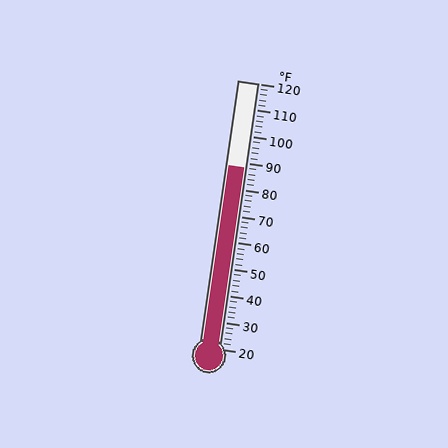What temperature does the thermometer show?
The thermometer shows approximately 88°F.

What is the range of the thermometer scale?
The thermometer scale ranges from 20°F to 120°F.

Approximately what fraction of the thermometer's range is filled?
The thermometer is filled to approximately 70% of its range.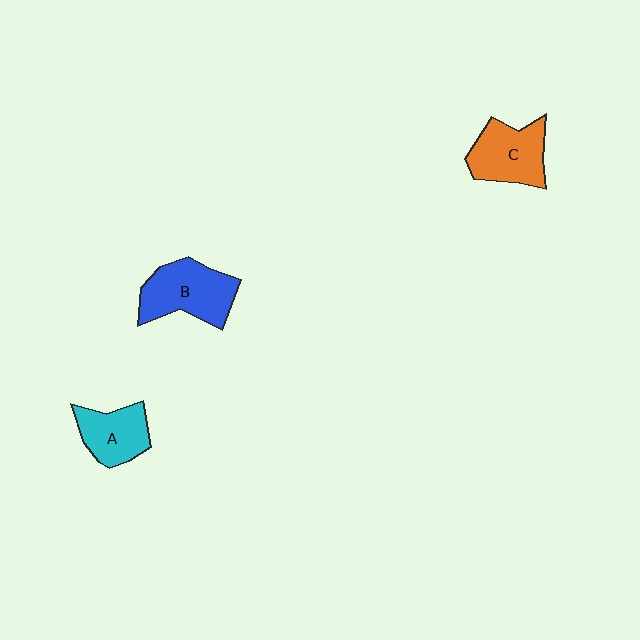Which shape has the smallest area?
Shape A (cyan).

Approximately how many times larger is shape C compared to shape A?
Approximately 1.2 times.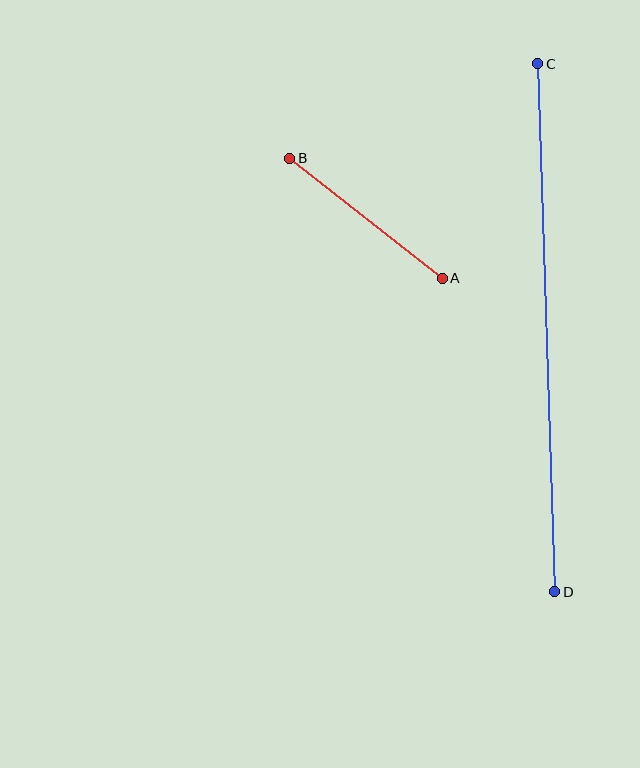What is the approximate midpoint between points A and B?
The midpoint is at approximately (366, 218) pixels.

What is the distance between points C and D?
The distance is approximately 529 pixels.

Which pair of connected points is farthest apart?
Points C and D are farthest apart.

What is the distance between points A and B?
The distance is approximately 194 pixels.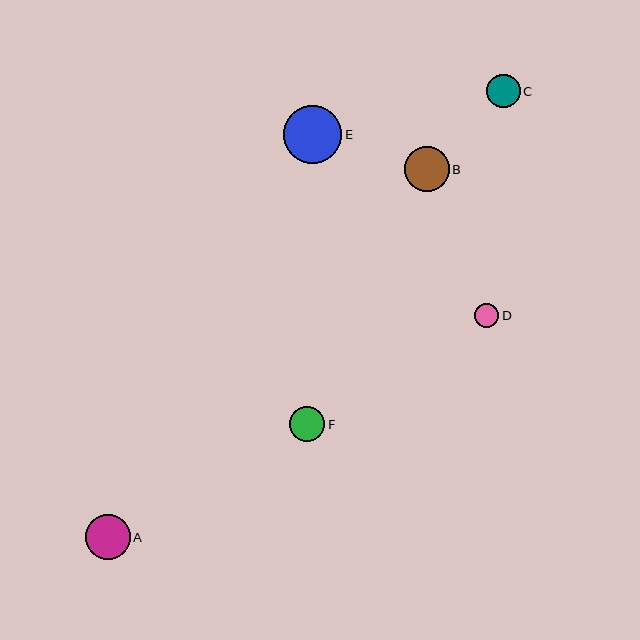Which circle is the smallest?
Circle D is the smallest with a size of approximately 24 pixels.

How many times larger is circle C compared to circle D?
Circle C is approximately 1.4 times the size of circle D.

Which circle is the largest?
Circle E is the largest with a size of approximately 58 pixels.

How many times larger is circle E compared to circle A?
Circle E is approximately 1.3 times the size of circle A.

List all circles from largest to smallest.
From largest to smallest: E, B, A, F, C, D.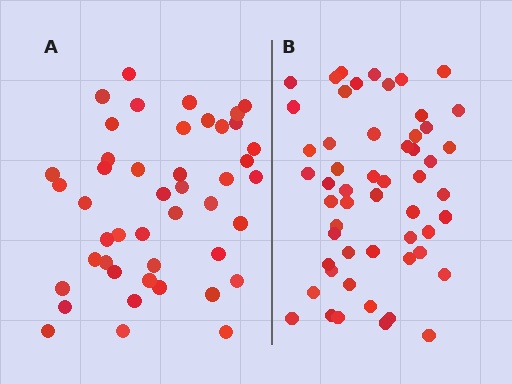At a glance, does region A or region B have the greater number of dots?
Region B (the right region) has more dots.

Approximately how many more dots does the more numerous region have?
Region B has roughly 8 or so more dots than region A.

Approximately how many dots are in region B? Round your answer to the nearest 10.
About 50 dots. (The exact count is 54, which rounds to 50.)